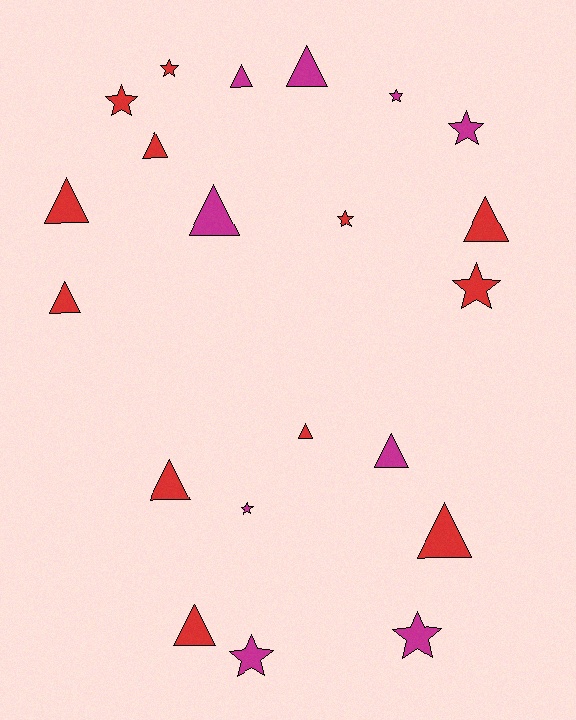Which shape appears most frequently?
Triangle, with 12 objects.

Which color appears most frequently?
Red, with 12 objects.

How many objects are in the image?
There are 21 objects.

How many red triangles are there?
There are 8 red triangles.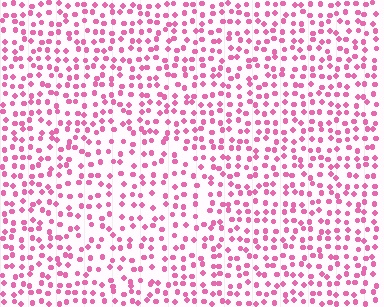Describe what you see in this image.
The image contains small pink elements arranged at two different densities. A circle-shaped region is visible where the elements are less densely packed than the surrounding area.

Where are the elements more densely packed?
The elements are more densely packed outside the circle boundary.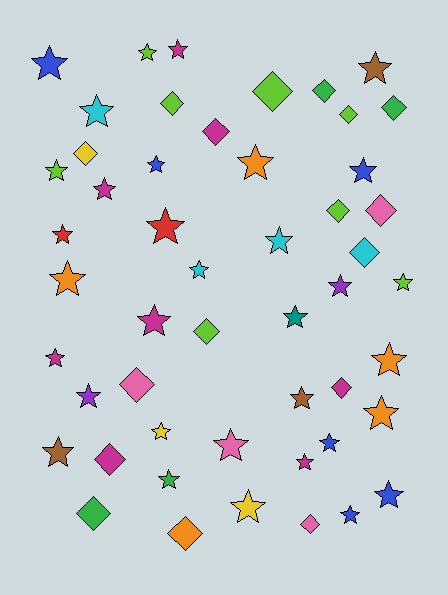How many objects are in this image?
There are 50 objects.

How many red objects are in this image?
There are 2 red objects.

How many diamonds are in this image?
There are 17 diamonds.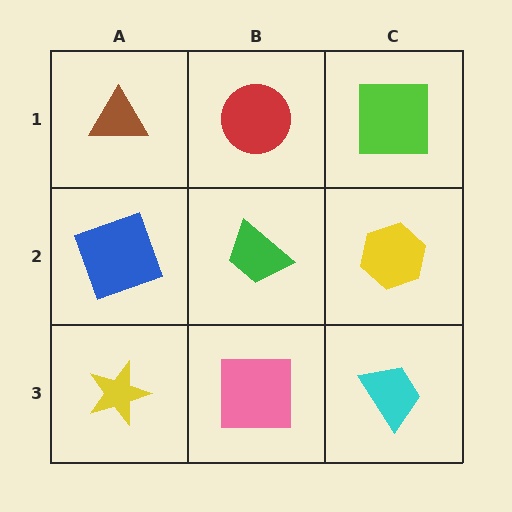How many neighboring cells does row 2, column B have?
4.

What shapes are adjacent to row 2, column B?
A red circle (row 1, column B), a pink square (row 3, column B), a blue square (row 2, column A), a yellow hexagon (row 2, column C).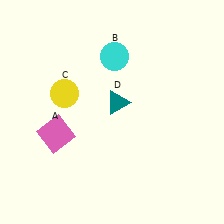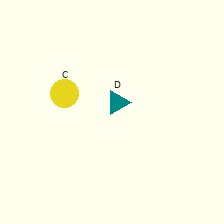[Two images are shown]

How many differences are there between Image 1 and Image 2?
There are 2 differences between the two images.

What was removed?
The pink square (A), the cyan circle (B) were removed in Image 2.